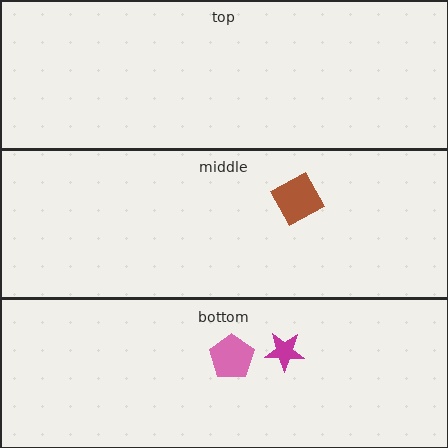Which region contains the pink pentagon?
The bottom region.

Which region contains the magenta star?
The bottom region.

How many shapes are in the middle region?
1.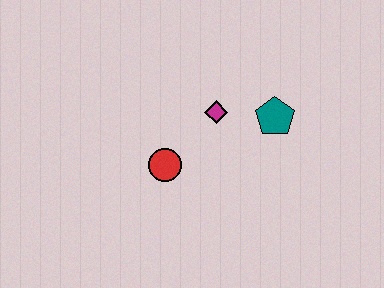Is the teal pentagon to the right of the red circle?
Yes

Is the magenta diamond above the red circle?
Yes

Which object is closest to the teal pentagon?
The magenta diamond is closest to the teal pentagon.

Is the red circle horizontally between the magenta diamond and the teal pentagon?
No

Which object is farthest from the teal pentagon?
The red circle is farthest from the teal pentagon.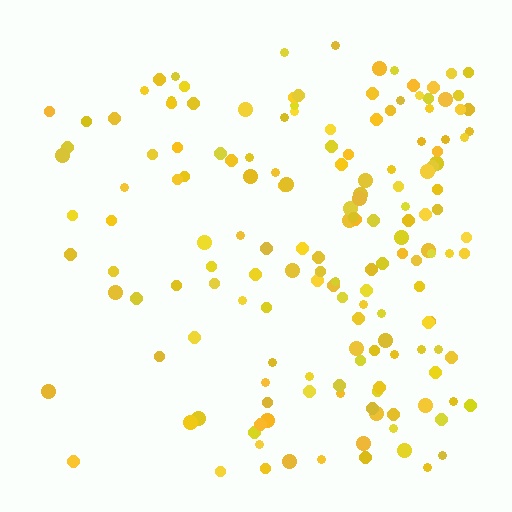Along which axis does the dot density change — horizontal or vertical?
Horizontal.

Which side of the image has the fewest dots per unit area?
The left.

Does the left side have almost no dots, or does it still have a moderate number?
Still a moderate number, just noticeably fewer than the right.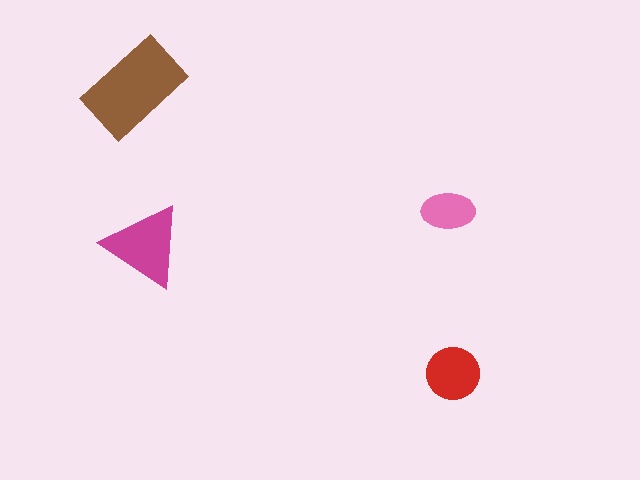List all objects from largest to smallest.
The brown rectangle, the magenta triangle, the red circle, the pink ellipse.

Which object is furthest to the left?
The brown rectangle is leftmost.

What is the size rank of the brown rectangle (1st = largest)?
1st.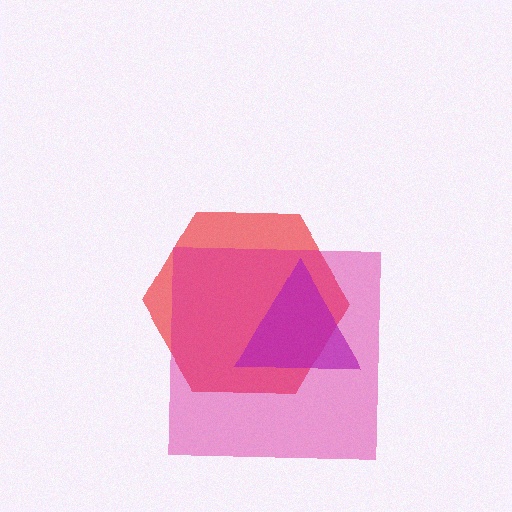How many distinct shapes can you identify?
There are 3 distinct shapes: a red hexagon, a purple triangle, a magenta square.